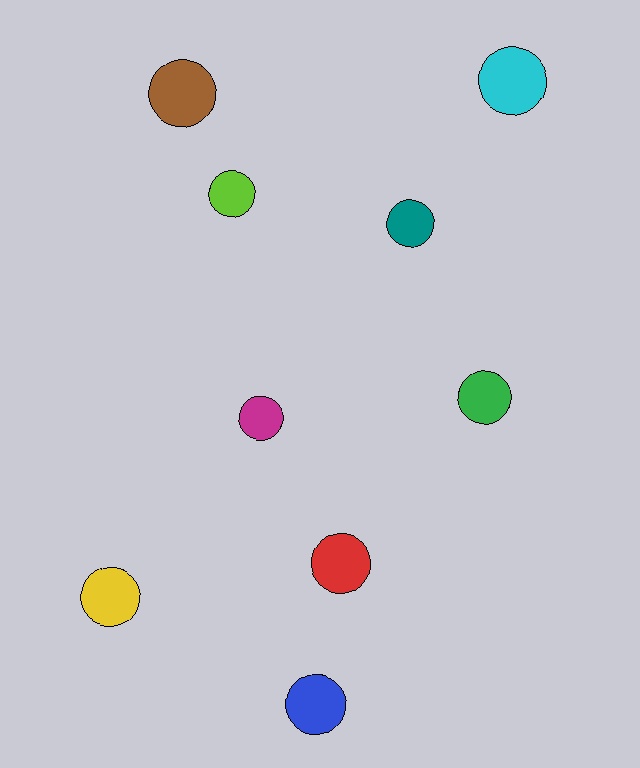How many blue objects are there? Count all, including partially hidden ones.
There is 1 blue object.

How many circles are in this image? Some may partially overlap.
There are 9 circles.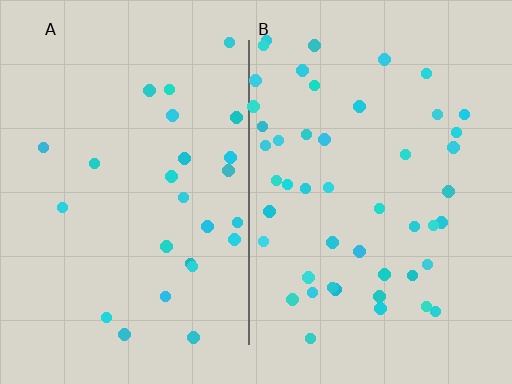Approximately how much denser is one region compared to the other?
Approximately 1.9× — region B over region A.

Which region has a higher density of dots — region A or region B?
B (the right).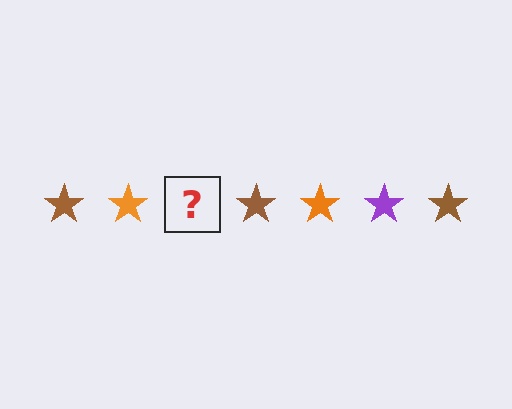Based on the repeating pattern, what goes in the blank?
The blank should be a purple star.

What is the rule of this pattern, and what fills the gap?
The rule is that the pattern cycles through brown, orange, purple stars. The gap should be filled with a purple star.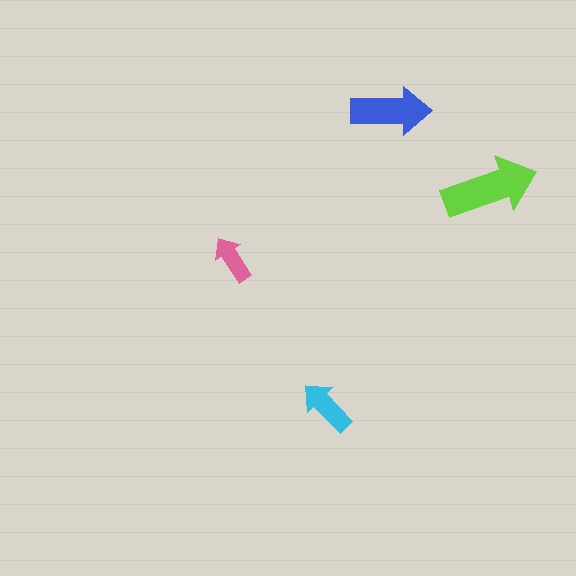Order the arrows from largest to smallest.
the lime one, the blue one, the cyan one, the pink one.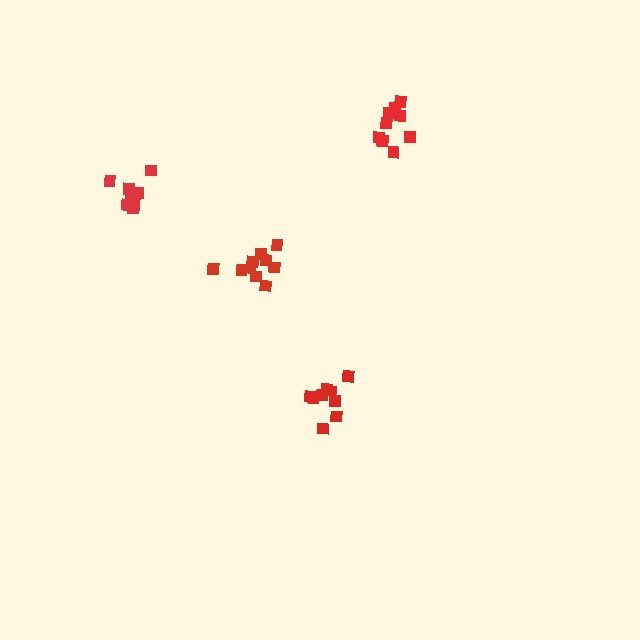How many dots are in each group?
Group 1: 10 dots, Group 2: 10 dots, Group 3: 9 dots, Group 4: 9 dots (38 total).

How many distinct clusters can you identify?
There are 4 distinct clusters.